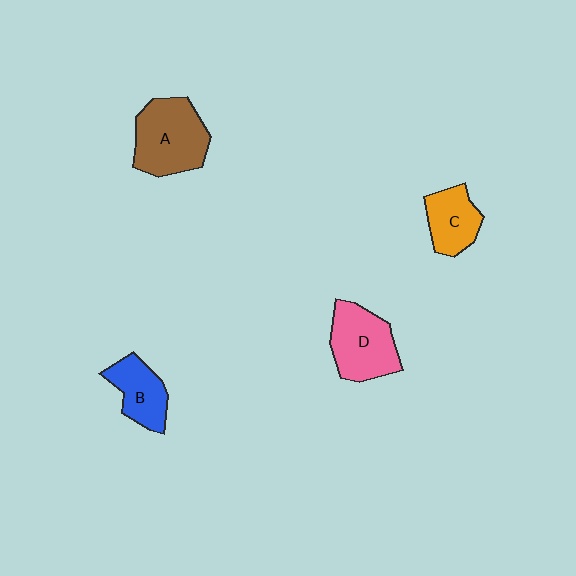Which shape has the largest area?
Shape A (brown).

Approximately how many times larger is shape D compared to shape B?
Approximately 1.4 times.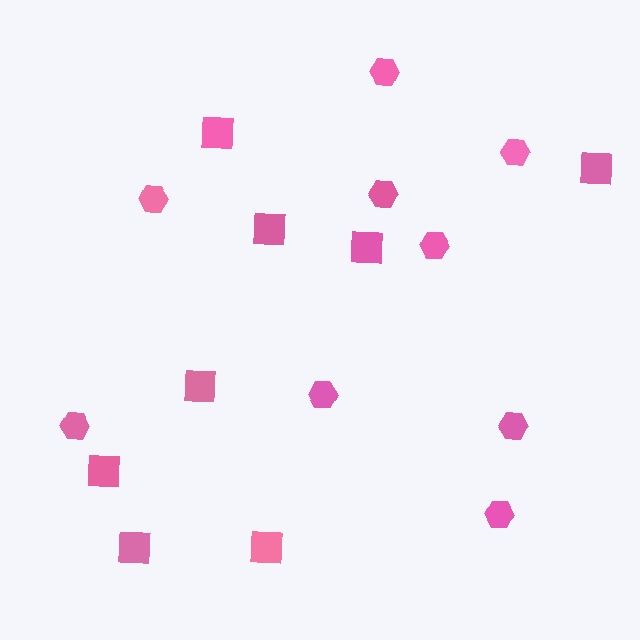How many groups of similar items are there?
There are 2 groups: one group of hexagons (9) and one group of squares (8).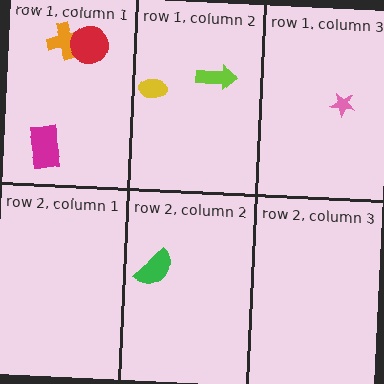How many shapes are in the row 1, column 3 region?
1.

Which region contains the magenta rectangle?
The row 1, column 1 region.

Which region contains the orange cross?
The row 1, column 1 region.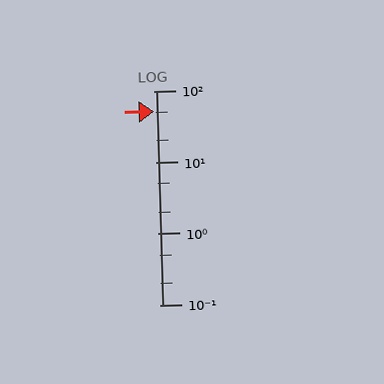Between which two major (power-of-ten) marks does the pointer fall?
The pointer is between 10 and 100.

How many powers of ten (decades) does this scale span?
The scale spans 3 decades, from 0.1 to 100.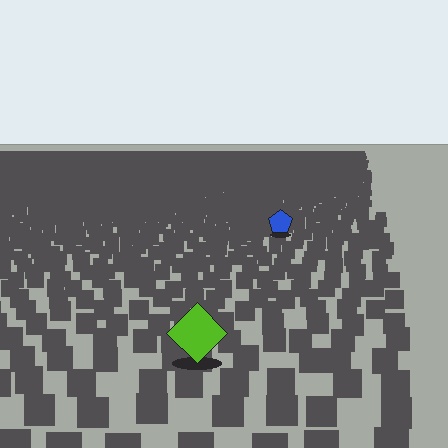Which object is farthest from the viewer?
The blue pentagon is farthest from the viewer. It appears smaller and the ground texture around it is denser.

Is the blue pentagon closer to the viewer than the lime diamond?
No. The lime diamond is closer — you can tell from the texture gradient: the ground texture is coarser near it.